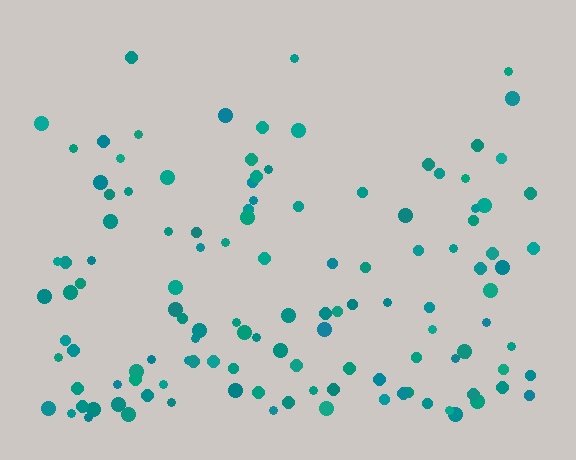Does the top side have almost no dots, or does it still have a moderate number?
Still a moderate number, just noticeably fewer than the bottom.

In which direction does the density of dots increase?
From top to bottom, with the bottom side densest.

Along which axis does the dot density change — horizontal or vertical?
Vertical.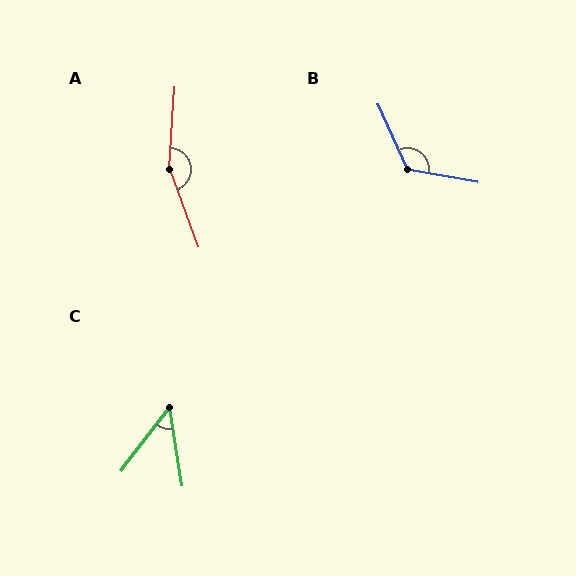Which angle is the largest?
A, at approximately 156 degrees.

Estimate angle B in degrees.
Approximately 125 degrees.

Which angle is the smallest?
C, at approximately 46 degrees.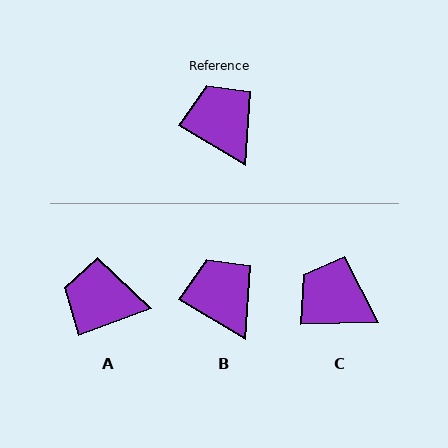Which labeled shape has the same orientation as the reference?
B.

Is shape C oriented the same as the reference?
No, it is off by about 32 degrees.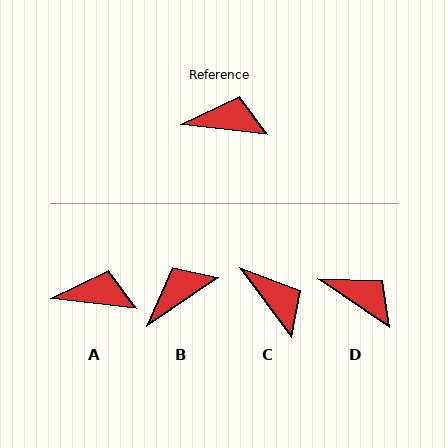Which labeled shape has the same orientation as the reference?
A.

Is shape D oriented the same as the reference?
No, it is off by about 28 degrees.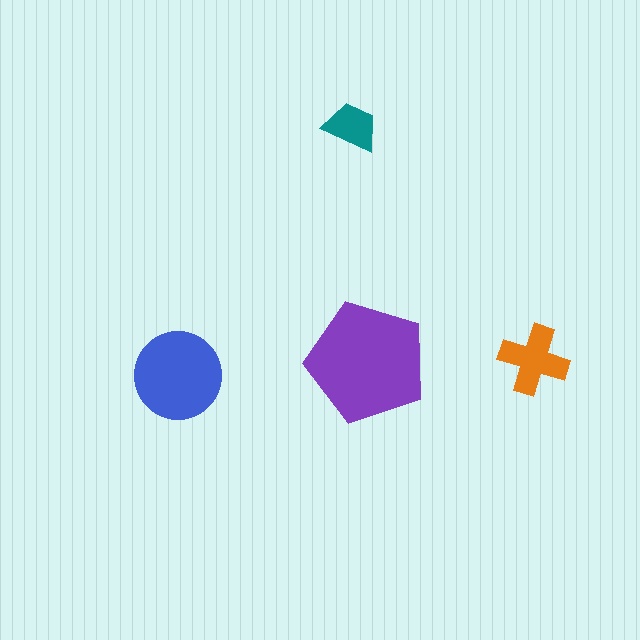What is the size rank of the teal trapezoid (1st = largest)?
4th.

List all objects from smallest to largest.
The teal trapezoid, the orange cross, the blue circle, the purple pentagon.